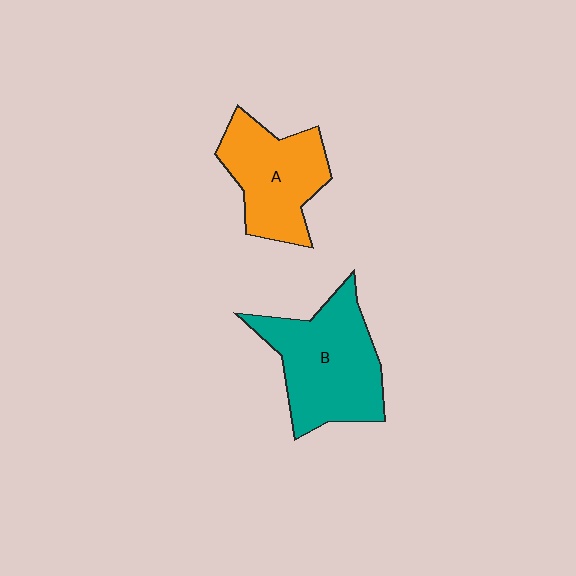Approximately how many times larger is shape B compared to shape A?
Approximately 1.3 times.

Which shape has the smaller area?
Shape A (orange).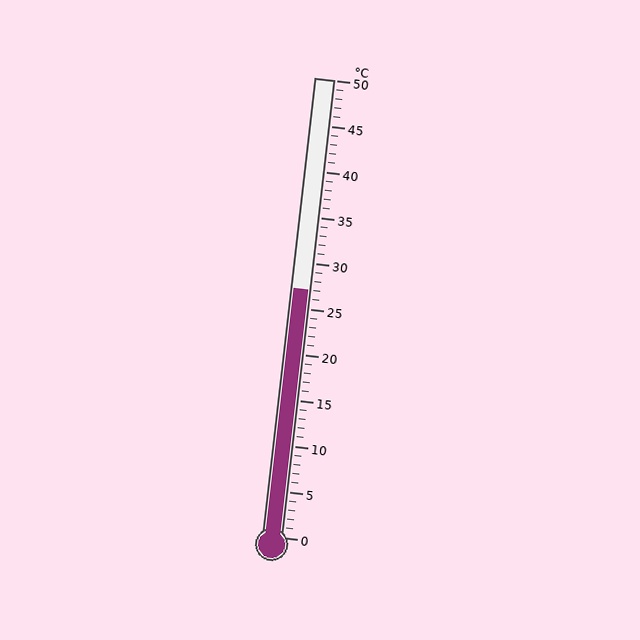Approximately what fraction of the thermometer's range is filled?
The thermometer is filled to approximately 55% of its range.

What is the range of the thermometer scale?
The thermometer scale ranges from 0°C to 50°C.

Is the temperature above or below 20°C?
The temperature is above 20°C.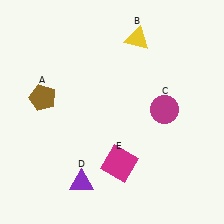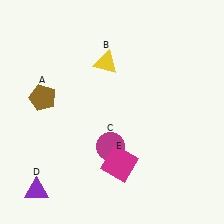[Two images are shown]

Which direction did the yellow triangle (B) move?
The yellow triangle (B) moved left.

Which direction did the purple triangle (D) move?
The purple triangle (D) moved left.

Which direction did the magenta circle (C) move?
The magenta circle (C) moved left.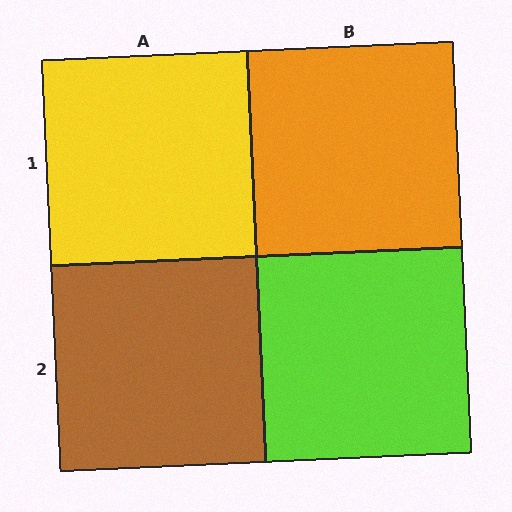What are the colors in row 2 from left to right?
Brown, lime.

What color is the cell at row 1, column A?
Yellow.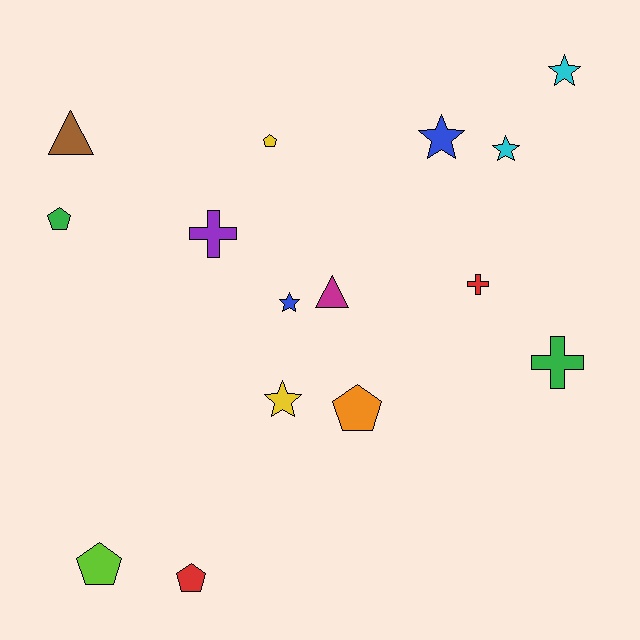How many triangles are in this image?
There are 2 triangles.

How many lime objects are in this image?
There is 1 lime object.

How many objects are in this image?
There are 15 objects.